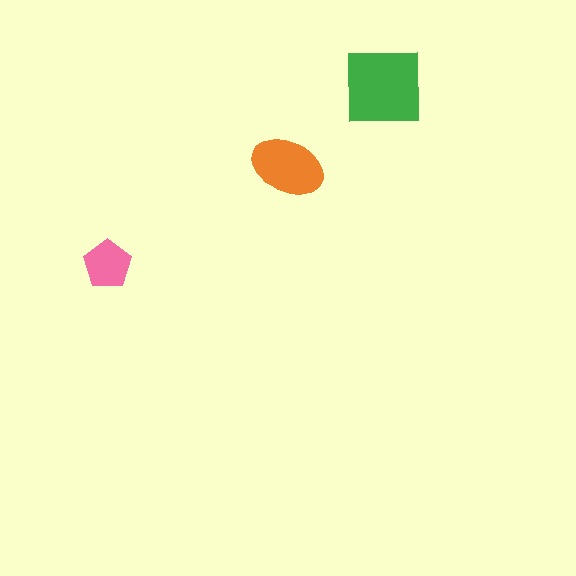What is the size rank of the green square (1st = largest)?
1st.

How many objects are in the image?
There are 3 objects in the image.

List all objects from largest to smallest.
The green square, the orange ellipse, the pink pentagon.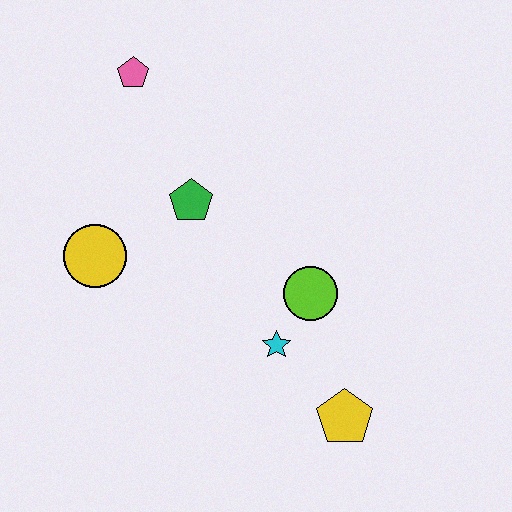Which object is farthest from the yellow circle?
The yellow pentagon is farthest from the yellow circle.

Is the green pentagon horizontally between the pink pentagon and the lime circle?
Yes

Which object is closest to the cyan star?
The lime circle is closest to the cyan star.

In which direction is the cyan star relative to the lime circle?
The cyan star is below the lime circle.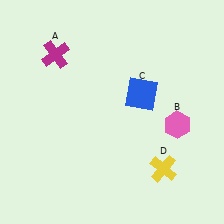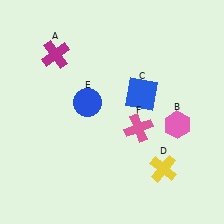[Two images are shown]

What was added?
A blue circle (E), a pink cross (F) were added in Image 2.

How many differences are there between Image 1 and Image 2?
There are 2 differences between the two images.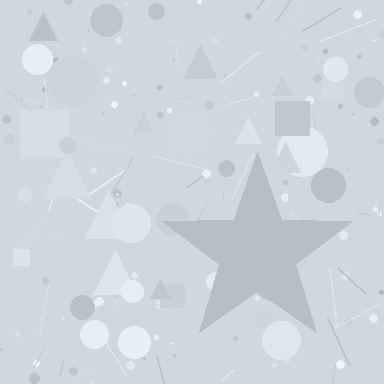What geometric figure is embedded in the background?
A star is embedded in the background.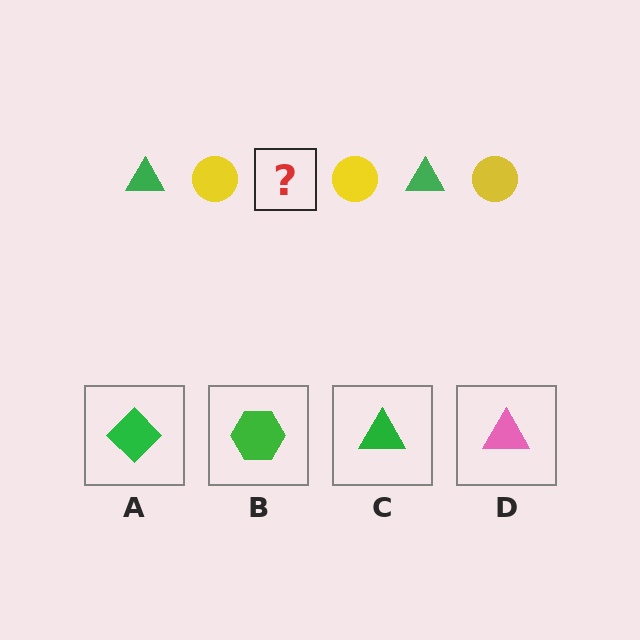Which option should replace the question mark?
Option C.